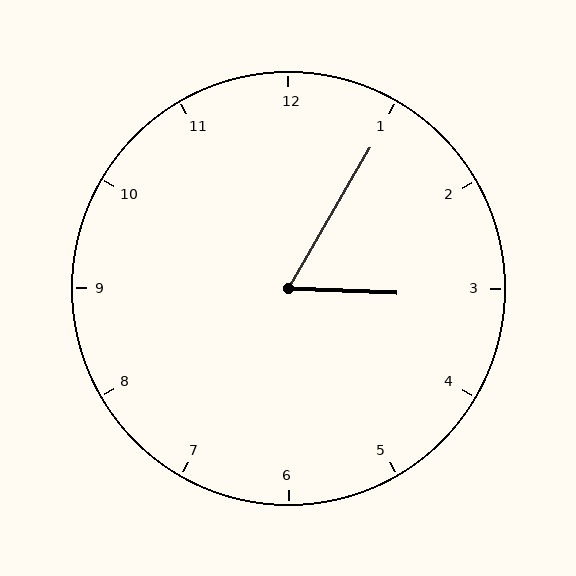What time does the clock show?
3:05.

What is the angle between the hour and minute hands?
Approximately 62 degrees.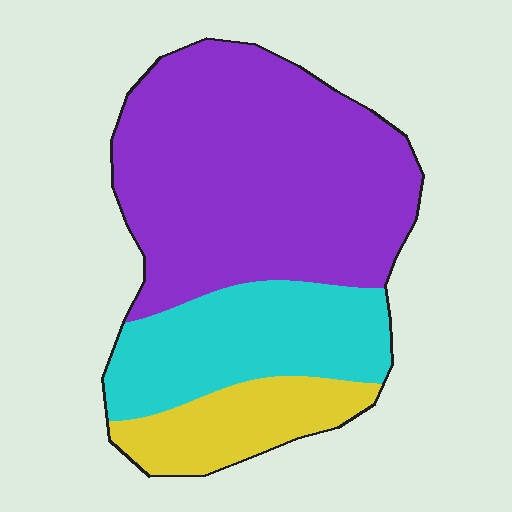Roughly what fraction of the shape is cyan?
Cyan takes up between a quarter and a half of the shape.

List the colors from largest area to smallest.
From largest to smallest: purple, cyan, yellow.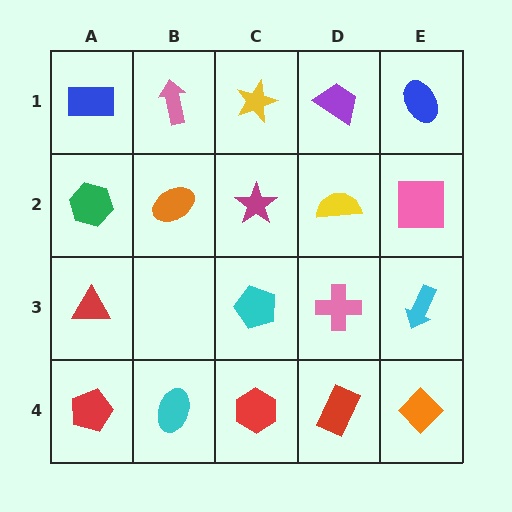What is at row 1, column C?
A yellow star.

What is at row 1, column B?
A pink arrow.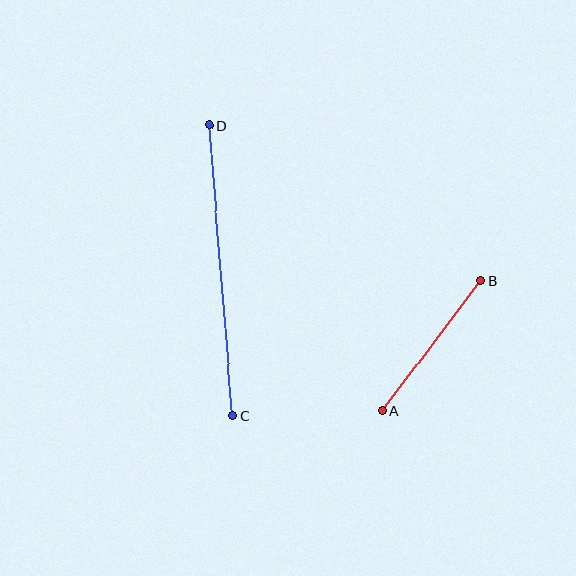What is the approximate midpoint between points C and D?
The midpoint is at approximately (221, 270) pixels.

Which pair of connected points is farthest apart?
Points C and D are farthest apart.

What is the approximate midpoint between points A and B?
The midpoint is at approximately (432, 346) pixels.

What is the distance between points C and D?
The distance is approximately 291 pixels.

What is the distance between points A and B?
The distance is approximately 162 pixels.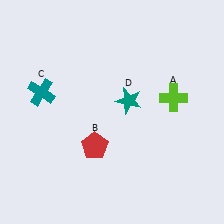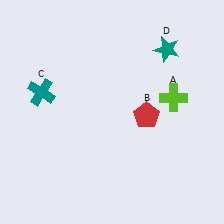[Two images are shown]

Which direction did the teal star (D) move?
The teal star (D) moved up.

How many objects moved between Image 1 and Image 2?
2 objects moved between the two images.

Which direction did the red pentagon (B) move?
The red pentagon (B) moved right.